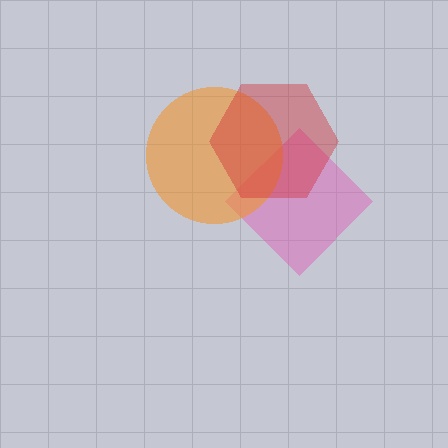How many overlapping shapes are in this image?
There are 3 overlapping shapes in the image.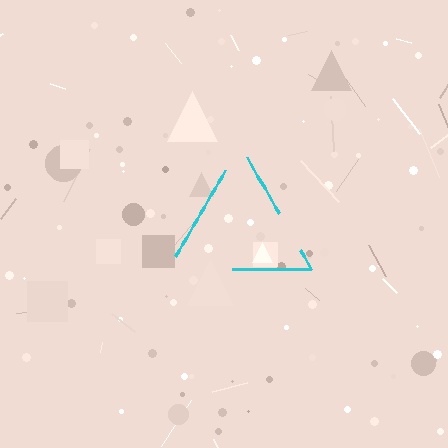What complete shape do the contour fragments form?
The contour fragments form a triangle.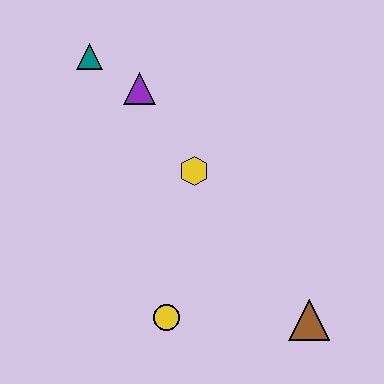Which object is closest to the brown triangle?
The yellow circle is closest to the brown triangle.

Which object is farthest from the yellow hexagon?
The brown triangle is farthest from the yellow hexagon.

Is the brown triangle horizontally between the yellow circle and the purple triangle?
No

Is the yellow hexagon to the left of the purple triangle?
No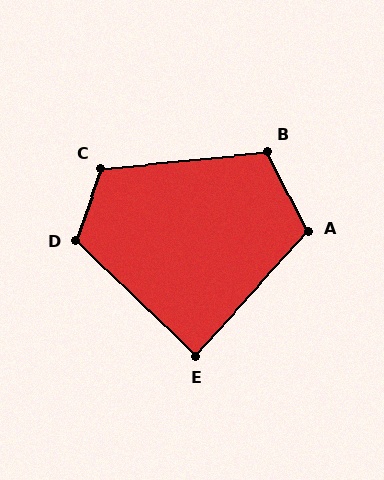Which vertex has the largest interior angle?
D, at approximately 115 degrees.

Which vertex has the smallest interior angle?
E, at approximately 88 degrees.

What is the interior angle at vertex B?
Approximately 111 degrees (obtuse).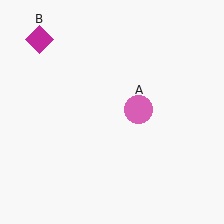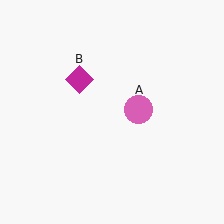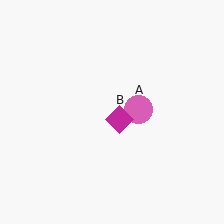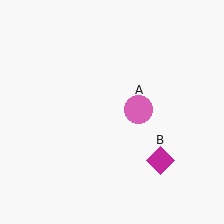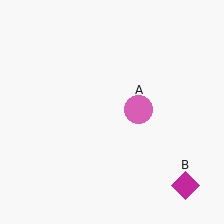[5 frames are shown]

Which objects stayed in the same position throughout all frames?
Pink circle (object A) remained stationary.